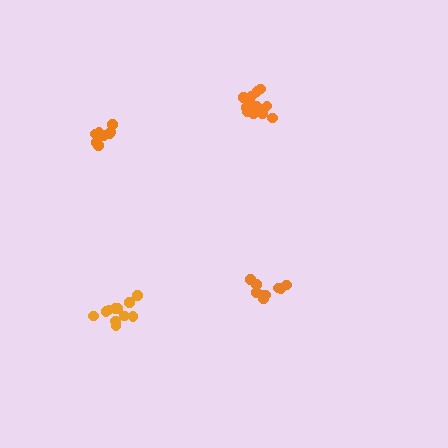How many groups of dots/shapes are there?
There are 4 groups.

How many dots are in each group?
Group 1: 9 dots, Group 2: 11 dots, Group 3: 8 dots, Group 4: 13 dots (41 total).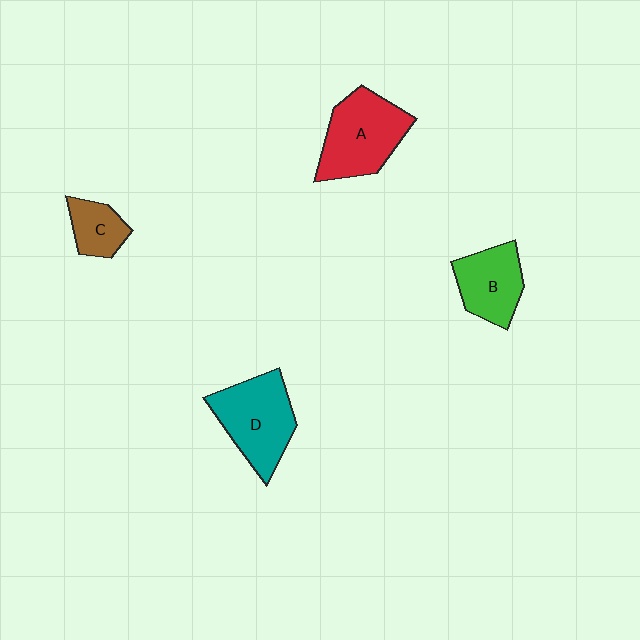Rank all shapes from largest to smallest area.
From largest to smallest: A (red), D (teal), B (green), C (brown).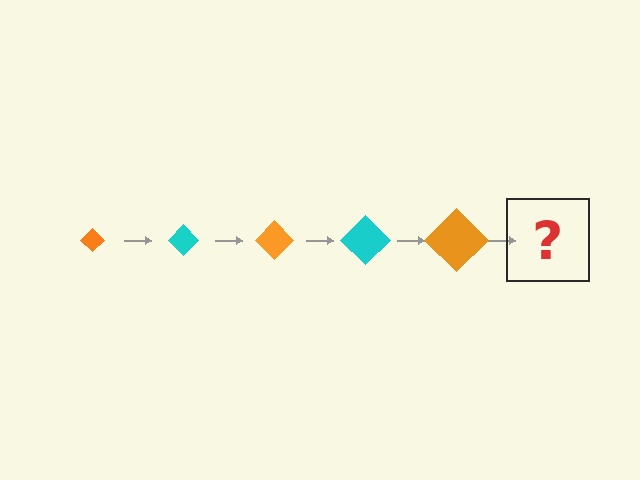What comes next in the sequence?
The next element should be a cyan diamond, larger than the previous one.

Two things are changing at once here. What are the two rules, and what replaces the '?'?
The two rules are that the diamond grows larger each step and the color cycles through orange and cyan. The '?' should be a cyan diamond, larger than the previous one.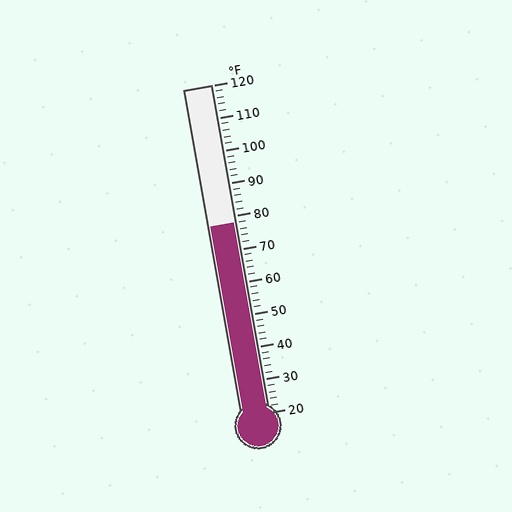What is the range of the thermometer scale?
The thermometer scale ranges from 20°F to 120°F.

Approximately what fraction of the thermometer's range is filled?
The thermometer is filled to approximately 60% of its range.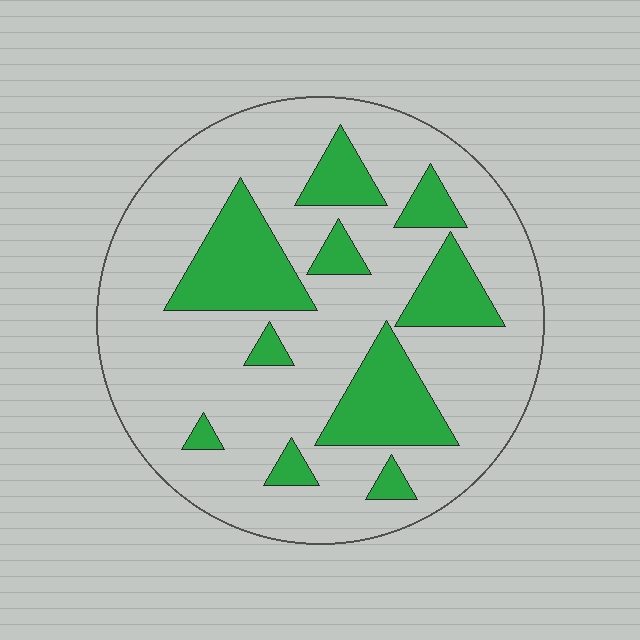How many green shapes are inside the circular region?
10.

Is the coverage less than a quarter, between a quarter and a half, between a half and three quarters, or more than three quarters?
Less than a quarter.